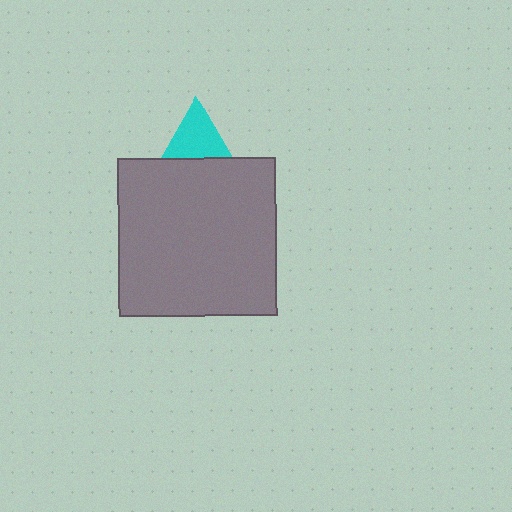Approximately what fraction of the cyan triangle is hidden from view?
Roughly 61% of the cyan triangle is hidden behind the gray square.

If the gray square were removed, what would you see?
You would see the complete cyan triangle.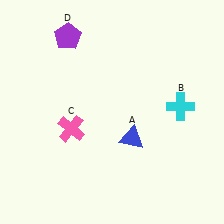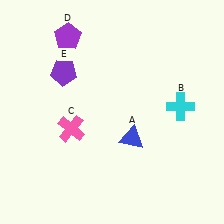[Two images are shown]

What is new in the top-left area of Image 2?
A purple pentagon (E) was added in the top-left area of Image 2.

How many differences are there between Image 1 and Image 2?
There is 1 difference between the two images.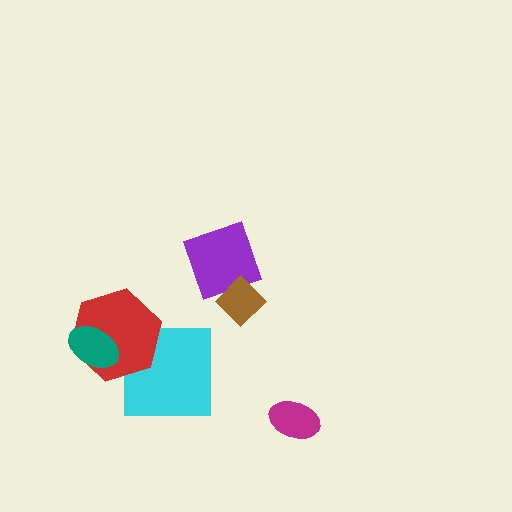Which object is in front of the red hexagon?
The teal ellipse is in front of the red hexagon.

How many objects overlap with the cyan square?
1 object overlaps with the cyan square.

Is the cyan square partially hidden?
Yes, it is partially covered by another shape.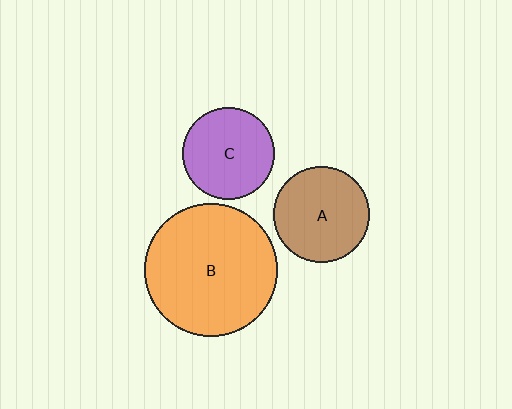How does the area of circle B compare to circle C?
Approximately 2.1 times.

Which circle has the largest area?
Circle B (orange).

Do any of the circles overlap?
No, none of the circles overlap.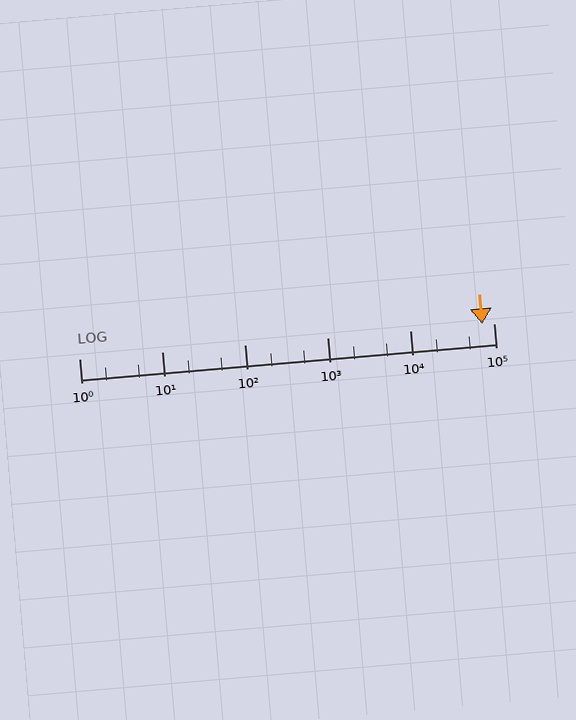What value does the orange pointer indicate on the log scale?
The pointer indicates approximately 72000.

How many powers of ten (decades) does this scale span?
The scale spans 5 decades, from 1 to 100000.